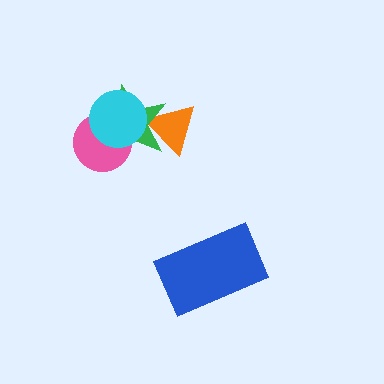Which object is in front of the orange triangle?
The green star is in front of the orange triangle.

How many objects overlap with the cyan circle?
2 objects overlap with the cyan circle.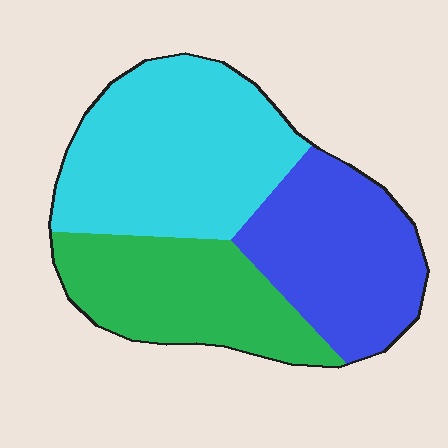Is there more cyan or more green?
Cyan.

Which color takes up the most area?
Cyan, at roughly 40%.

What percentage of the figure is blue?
Blue takes up about one third (1/3) of the figure.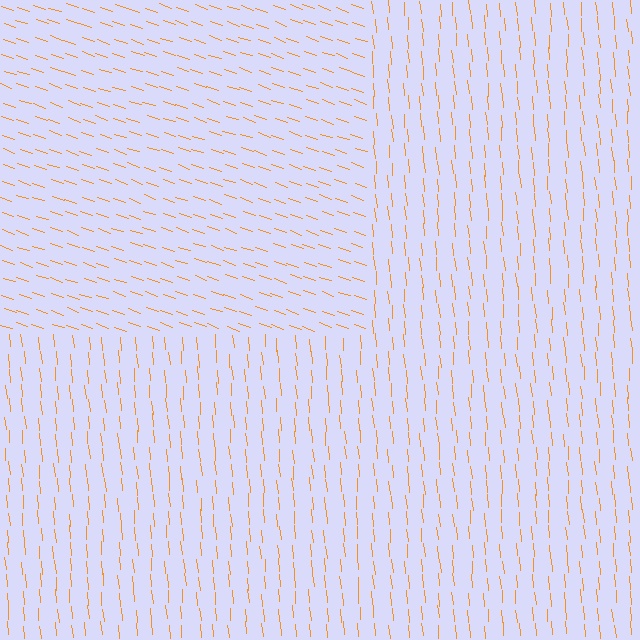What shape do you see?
I see a rectangle.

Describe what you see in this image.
The image is filled with small orange line segments. A rectangle region in the image has lines oriented differently from the surrounding lines, creating a visible texture boundary.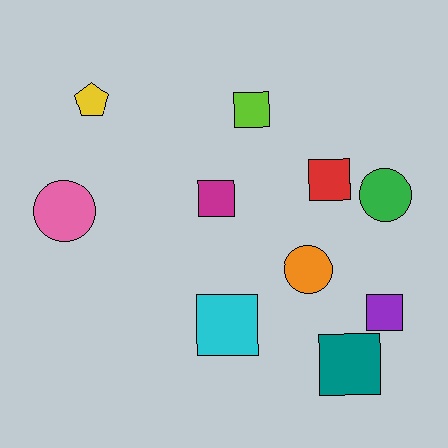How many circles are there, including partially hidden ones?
There are 3 circles.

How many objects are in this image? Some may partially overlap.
There are 10 objects.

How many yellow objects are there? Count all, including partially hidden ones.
There is 1 yellow object.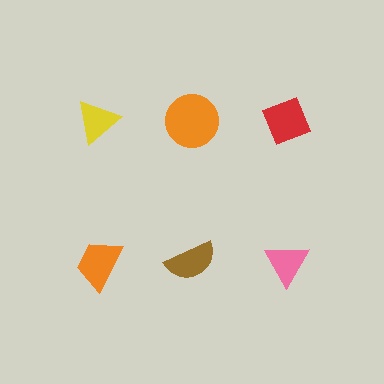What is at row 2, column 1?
An orange trapezoid.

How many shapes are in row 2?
3 shapes.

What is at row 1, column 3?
A red diamond.